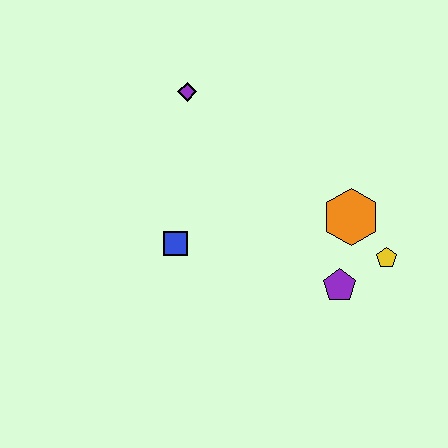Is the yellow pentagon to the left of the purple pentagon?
No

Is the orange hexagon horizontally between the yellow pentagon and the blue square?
Yes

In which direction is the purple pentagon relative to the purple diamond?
The purple pentagon is below the purple diamond.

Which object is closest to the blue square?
The purple diamond is closest to the blue square.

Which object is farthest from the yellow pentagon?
The purple diamond is farthest from the yellow pentagon.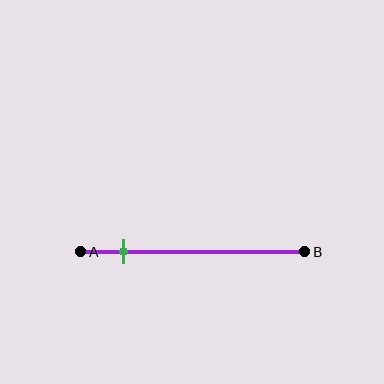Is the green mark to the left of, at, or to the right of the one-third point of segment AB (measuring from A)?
The green mark is to the left of the one-third point of segment AB.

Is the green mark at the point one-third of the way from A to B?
No, the mark is at about 20% from A, not at the 33% one-third point.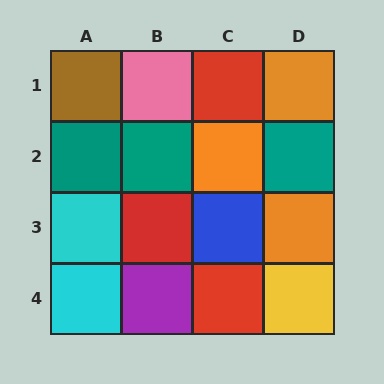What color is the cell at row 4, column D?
Yellow.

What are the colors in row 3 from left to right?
Cyan, red, blue, orange.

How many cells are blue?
1 cell is blue.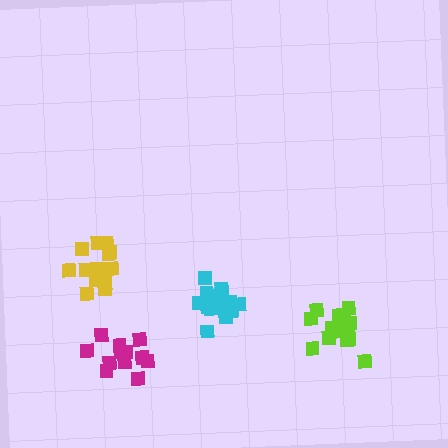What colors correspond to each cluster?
The clusters are colored: yellow, lime, cyan, magenta.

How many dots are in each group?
Group 1: 17 dots, Group 2: 16 dots, Group 3: 17 dots, Group 4: 12 dots (62 total).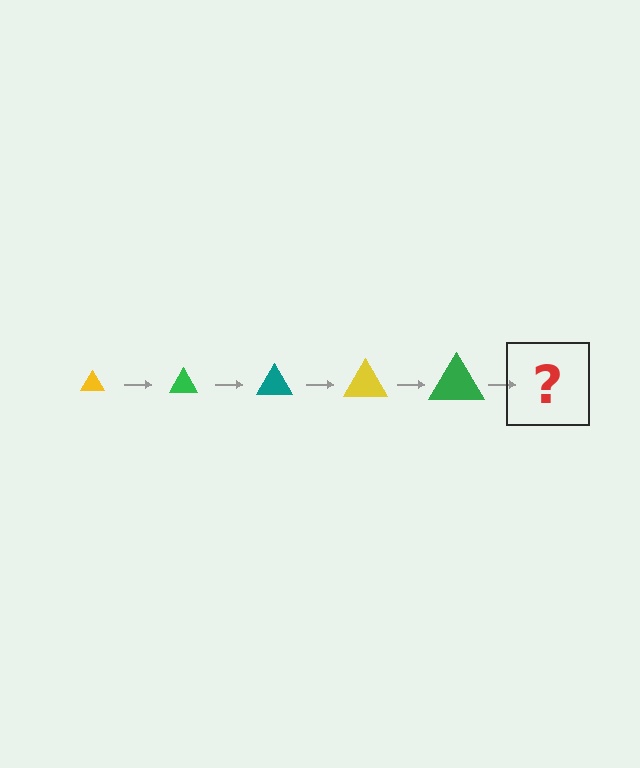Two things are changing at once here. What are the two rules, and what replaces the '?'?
The two rules are that the triangle grows larger each step and the color cycles through yellow, green, and teal. The '?' should be a teal triangle, larger than the previous one.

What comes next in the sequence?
The next element should be a teal triangle, larger than the previous one.